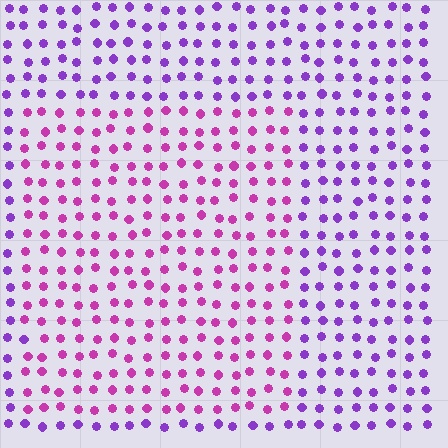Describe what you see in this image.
The image is filled with small purple elements in a uniform arrangement. A rectangle-shaped region is visible where the elements are tinted to a slightly different hue, forming a subtle color boundary.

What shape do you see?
I see a rectangle.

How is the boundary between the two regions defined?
The boundary is defined purely by a slight shift in hue (about 37 degrees). Spacing, size, and orientation are identical on both sides.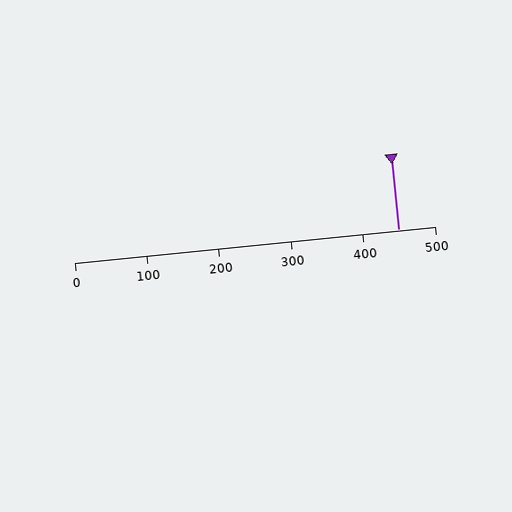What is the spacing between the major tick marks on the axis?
The major ticks are spaced 100 apart.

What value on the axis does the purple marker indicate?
The marker indicates approximately 450.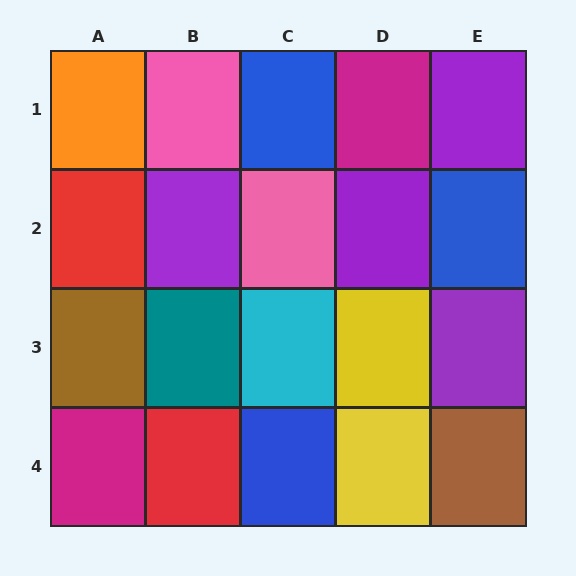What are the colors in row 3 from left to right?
Brown, teal, cyan, yellow, purple.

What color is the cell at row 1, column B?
Pink.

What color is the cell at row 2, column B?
Purple.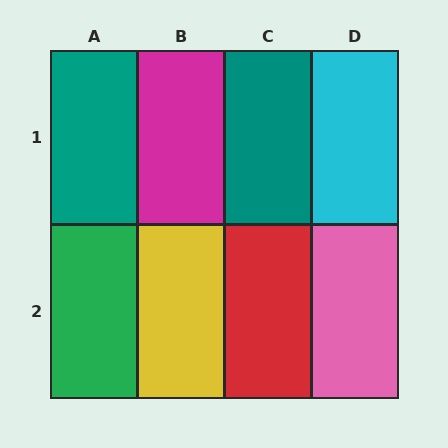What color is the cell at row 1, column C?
Teal.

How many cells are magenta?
1 cell is magenta.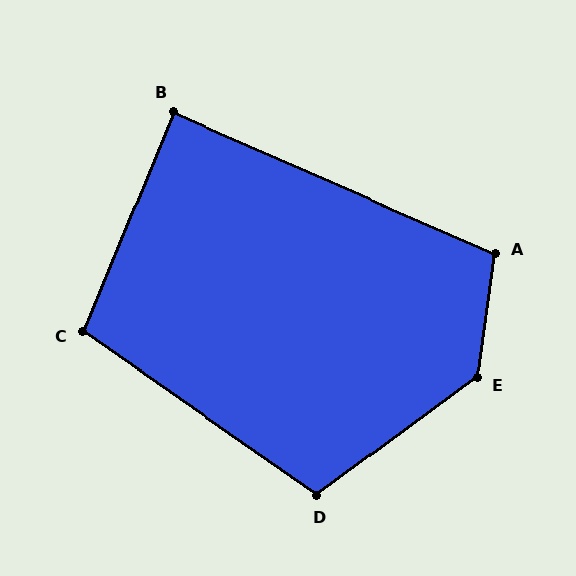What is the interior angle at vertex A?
Approximately 106 degrees (obtuse).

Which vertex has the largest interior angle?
E, at approximately 134 degrees.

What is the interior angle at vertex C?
Approximately 103 degrees (obtuse).